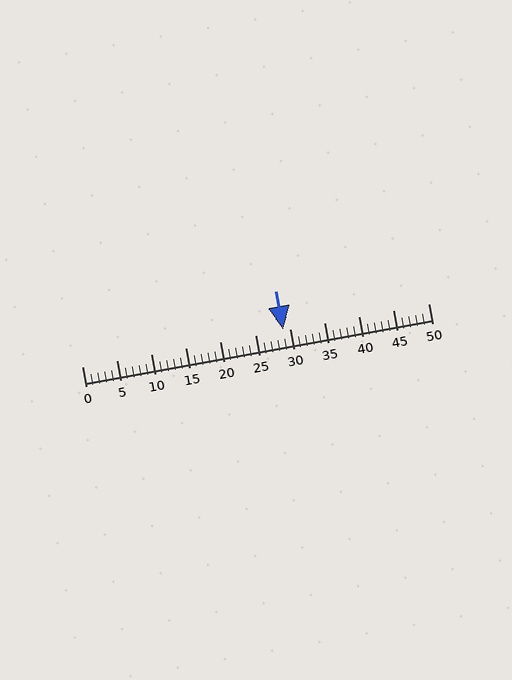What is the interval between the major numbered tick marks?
The major tick marks are spaced 5 units apart.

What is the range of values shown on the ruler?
The ruler shows values from 0 to 50.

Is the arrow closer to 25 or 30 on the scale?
The arrow is closer to 30.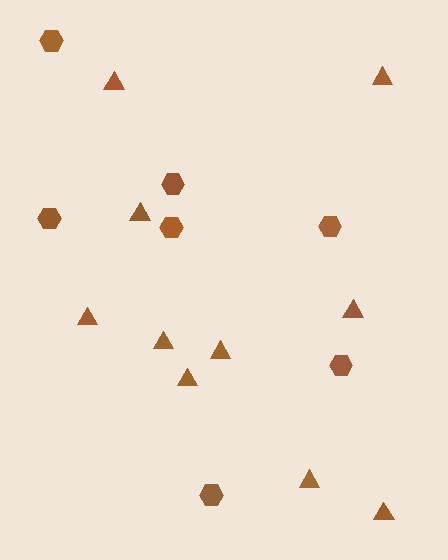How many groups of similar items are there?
There are 2 groups: one group of hexagons (7) and one group of triangles (10).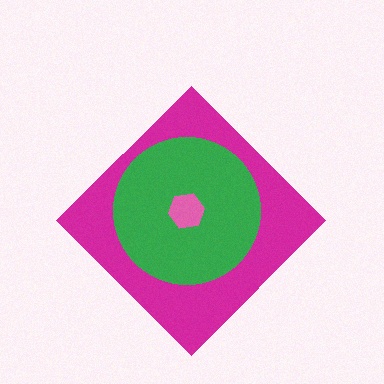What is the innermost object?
The pink hexagon.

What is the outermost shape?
The magenta diamond.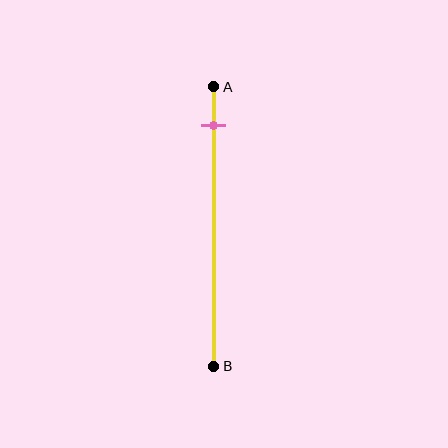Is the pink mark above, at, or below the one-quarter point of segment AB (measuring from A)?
The pink mark is above the one-quarter point of segment AB.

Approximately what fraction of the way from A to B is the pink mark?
The pink mark is approximately 15% of the way from A to B.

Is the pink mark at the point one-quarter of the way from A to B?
No, the mark is at about 15% from A, not at the 25% one-quarter point.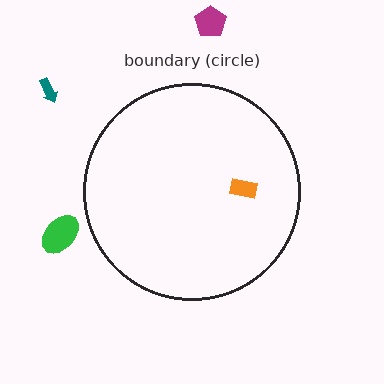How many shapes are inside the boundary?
1 inside, 3 outside.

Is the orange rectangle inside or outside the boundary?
Inside.